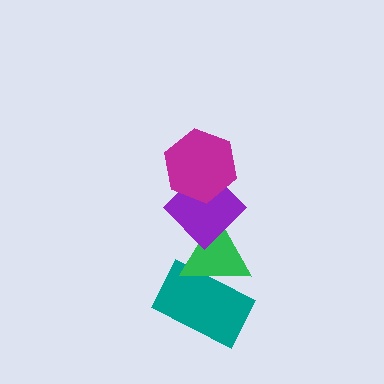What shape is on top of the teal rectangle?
The green triangle is on top of the teal rectangle.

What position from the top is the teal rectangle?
The teal rectangle is 4th from the top.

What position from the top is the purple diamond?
The purple diamond is 2nd from the top.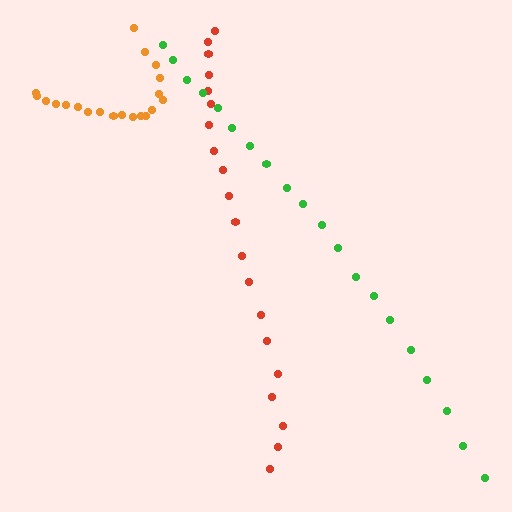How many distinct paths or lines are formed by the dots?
There are 3 distinct paths.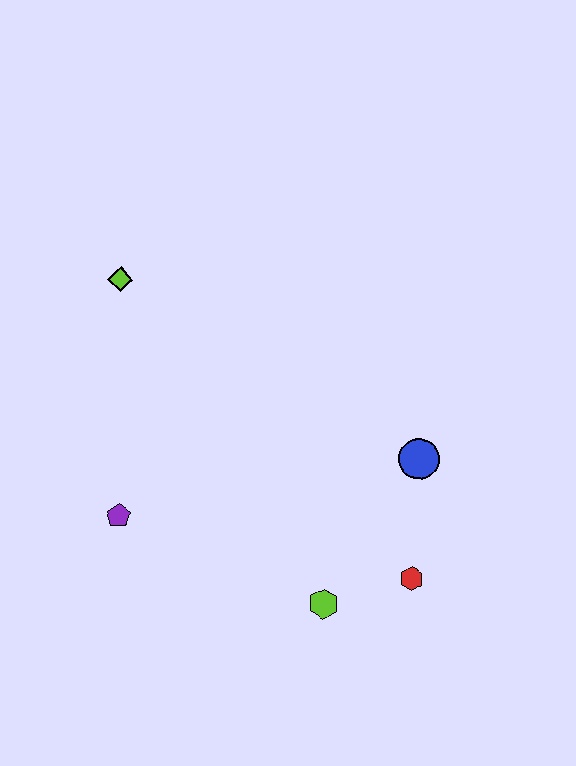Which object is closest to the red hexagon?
The lime hexagon is closest to the red hexagon.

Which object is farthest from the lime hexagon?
The lime diamond is farthest from the lime hexagon.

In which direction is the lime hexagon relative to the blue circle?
The lime hexagon is below the blue circle.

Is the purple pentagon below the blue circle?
Yes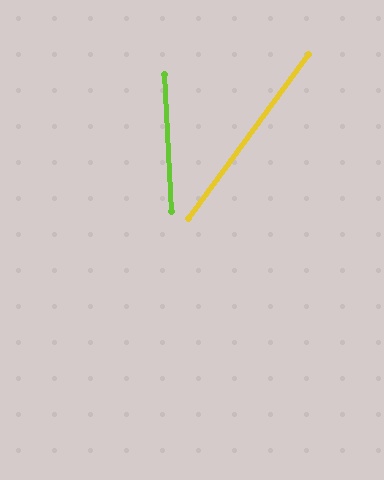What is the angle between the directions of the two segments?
Approximately 39 degrees.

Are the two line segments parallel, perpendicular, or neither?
Neither parallel nor perpendicular — they differ by about 39°.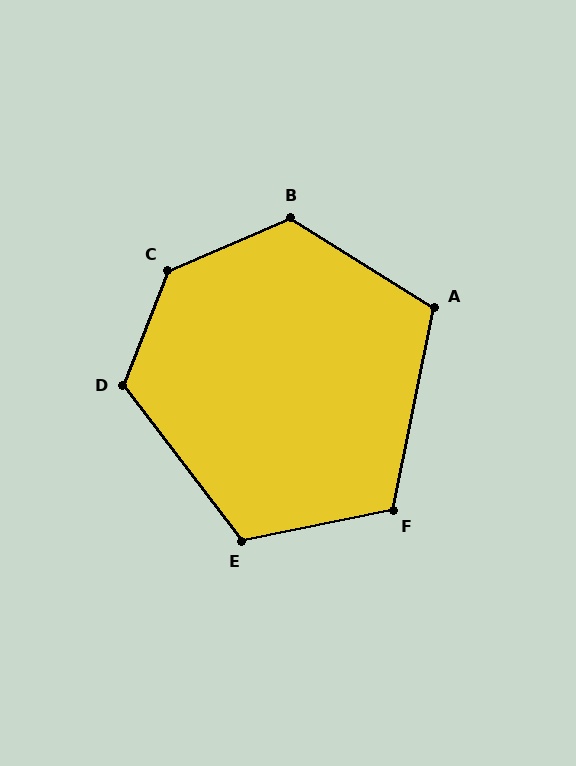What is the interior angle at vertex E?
Approximately 116 degrees (obtuse).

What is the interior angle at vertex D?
Approximately 122 degrees (obtuse).